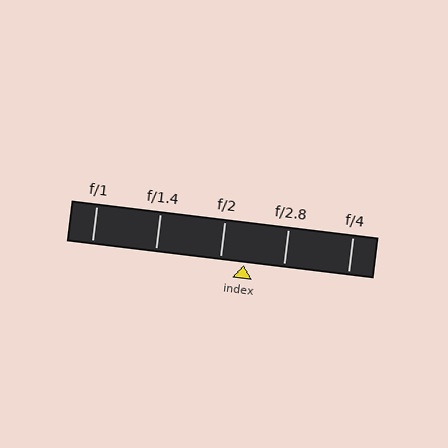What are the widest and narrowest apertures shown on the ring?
The widest aperture shown is f/1 and the narrowest is f/4.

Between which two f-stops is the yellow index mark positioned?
The index mark is between f/2 and f/2.8.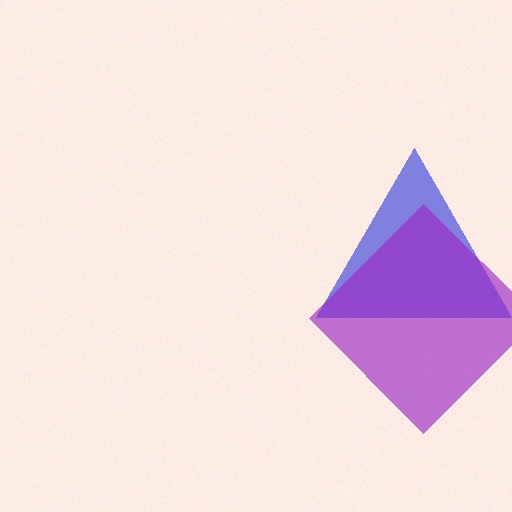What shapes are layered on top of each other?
The layered shapes are: a blue triangle, a purple diamond.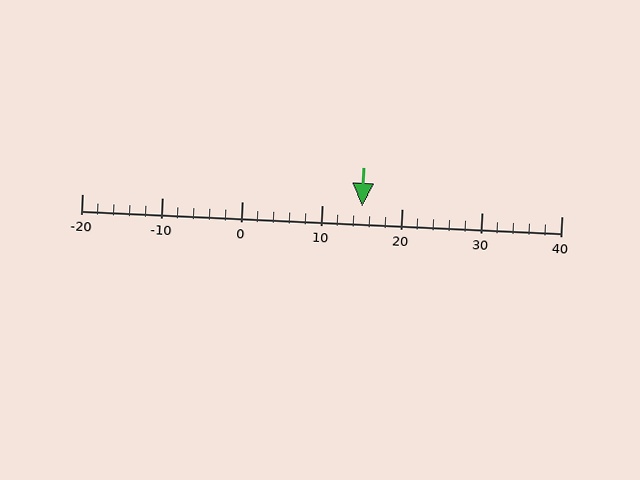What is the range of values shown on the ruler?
The ruler shows values from -20 to 40.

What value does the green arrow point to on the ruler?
The green arrow points to approximately 15.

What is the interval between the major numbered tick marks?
The major tick marks are spaced 10 units apart.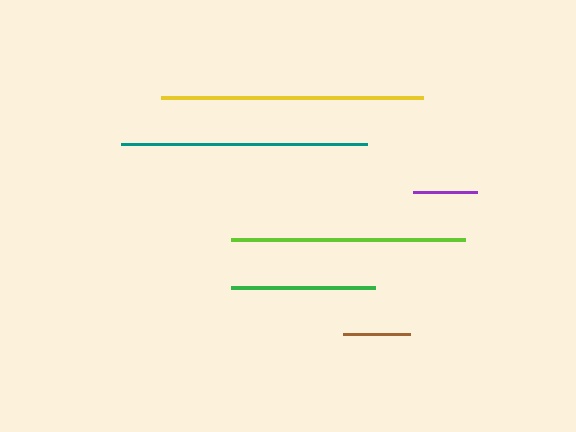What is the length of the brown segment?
The brown segment is approximately 67 pixels long.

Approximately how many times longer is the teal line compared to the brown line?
The teal line is approximately 3.7 times the length of the brown line.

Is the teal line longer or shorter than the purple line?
The teal line is longer than the purple line.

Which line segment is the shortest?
The purple line is the shortest at approximately 64 pixels.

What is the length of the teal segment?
The teal segment is approximately 247 pixels long.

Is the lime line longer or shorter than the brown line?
The lime line is longer than the brown line.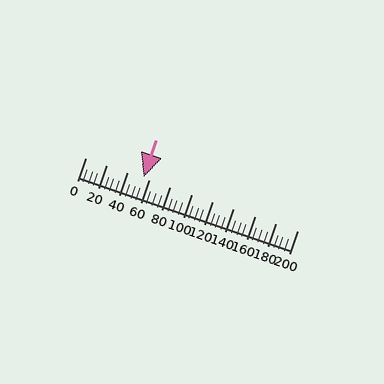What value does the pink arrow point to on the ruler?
The pink arrow points to approximately 55.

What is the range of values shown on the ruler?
The ruler shows values from 0 to 200.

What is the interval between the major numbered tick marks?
The major tick marks are spaced 20 units apart.